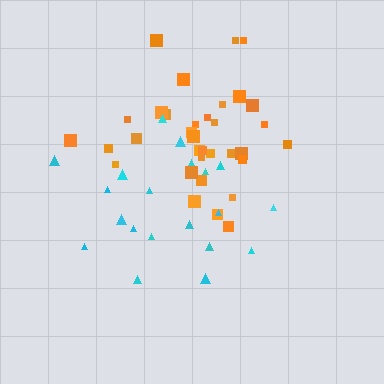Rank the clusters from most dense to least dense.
orange, cyan.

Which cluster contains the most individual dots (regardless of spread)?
Orange (34).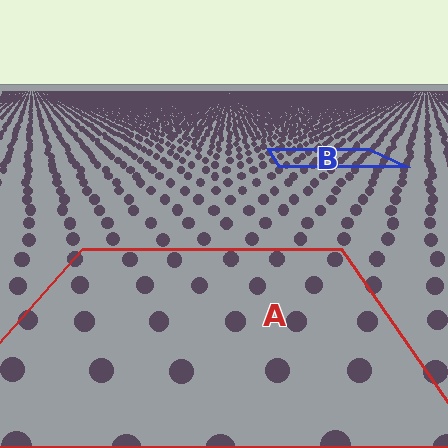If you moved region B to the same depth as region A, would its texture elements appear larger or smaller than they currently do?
They would appear larger. At a closer depth, the same texture elements are projected at a bigger on-screen size.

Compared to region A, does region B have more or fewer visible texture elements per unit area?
Region B has more texture elements per unit area — they are packed more densely because it is farther away.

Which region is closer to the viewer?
Region A is closer. The texture elements there are larger and more spread out.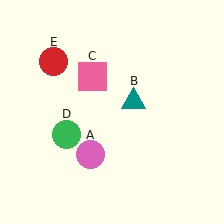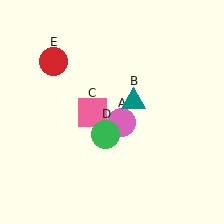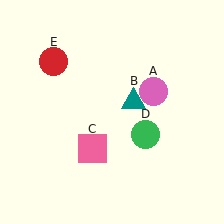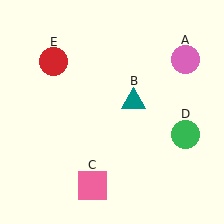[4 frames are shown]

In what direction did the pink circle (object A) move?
The pink circle (object A) moved up and to the right.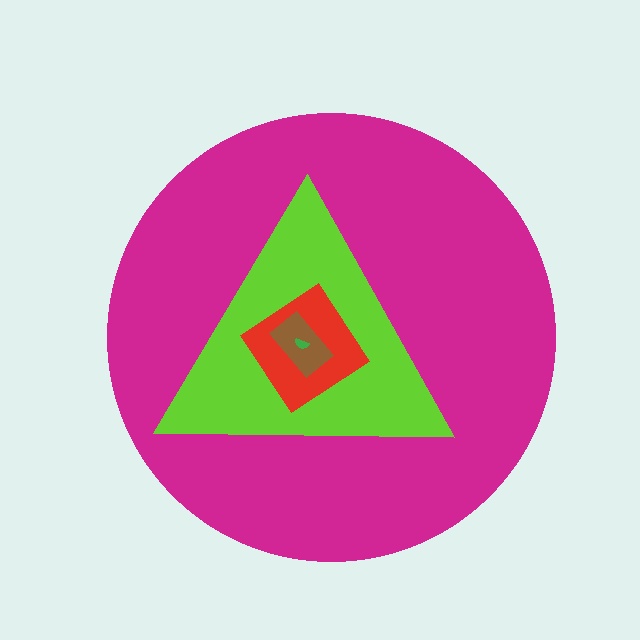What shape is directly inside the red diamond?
The brown rectangle.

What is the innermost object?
The green semicircle.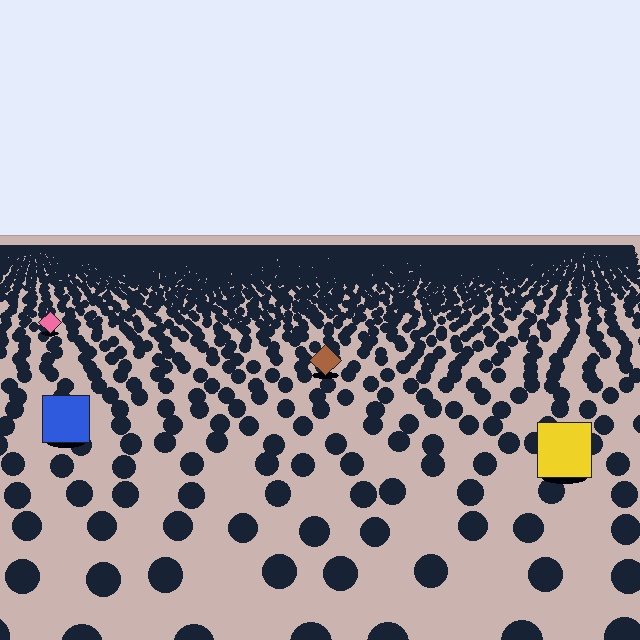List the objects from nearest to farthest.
From nearest to farthest: the yellow square, the blue square, the brown diamond, the pink diamond.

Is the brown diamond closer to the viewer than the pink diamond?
Yes. The brown diamond is closer — you can tell from the texture gradient: the ground texture is coarser near it.